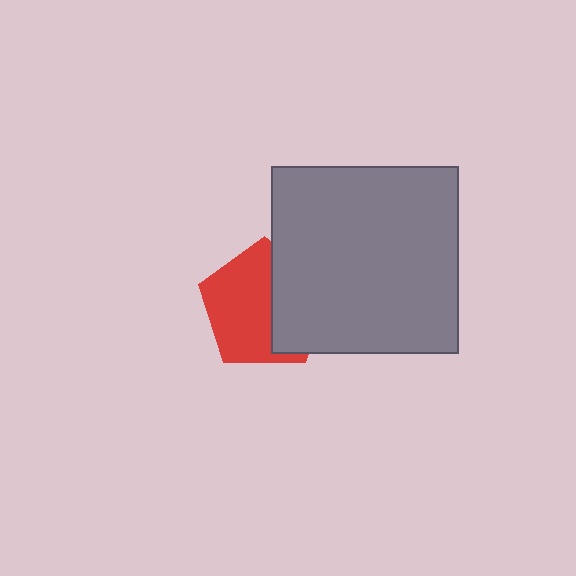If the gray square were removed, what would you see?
You would see the complete red pentagon.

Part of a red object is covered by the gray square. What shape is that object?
It is a pentagon.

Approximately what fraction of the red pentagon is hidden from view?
Roughly 39% of the red pentagon is hidden behind the gray square.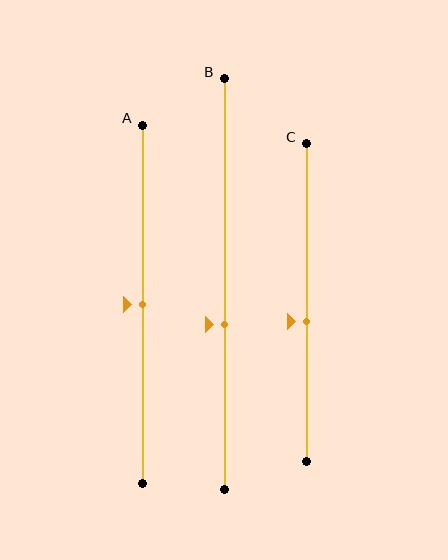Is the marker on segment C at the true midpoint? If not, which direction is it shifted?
No, the marker on segment C is shifted downward by about 6% of the segment length.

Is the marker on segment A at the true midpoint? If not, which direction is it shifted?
Yes, the marker on segment A is at the true midpoint.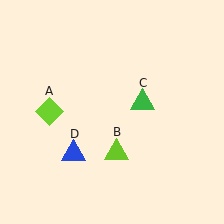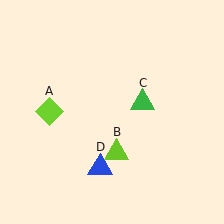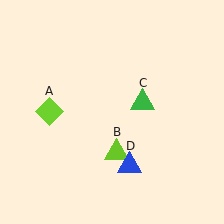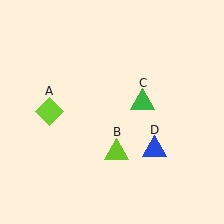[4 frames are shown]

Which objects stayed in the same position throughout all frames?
Lime diamond (object A) and lime triangle (object B) and green triangle (object C) remained stationary.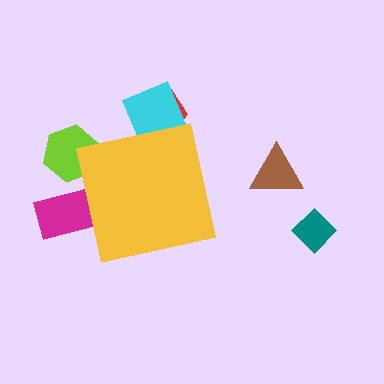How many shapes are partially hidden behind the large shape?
4 shapes are partially hidden.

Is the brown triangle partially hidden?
No, the brown triangle is fully visible.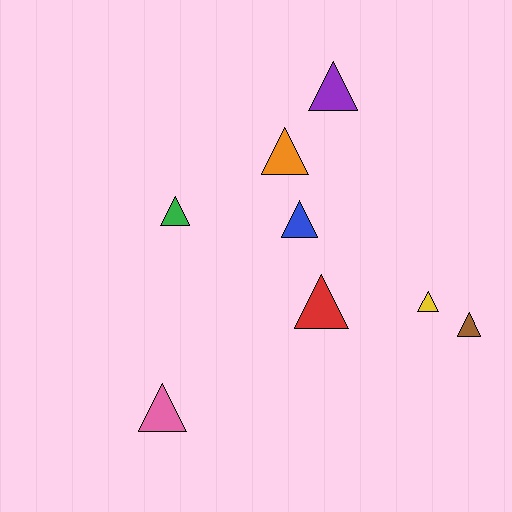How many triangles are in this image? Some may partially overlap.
There are 8 triangles.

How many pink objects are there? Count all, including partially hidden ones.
There is 1 pink object.